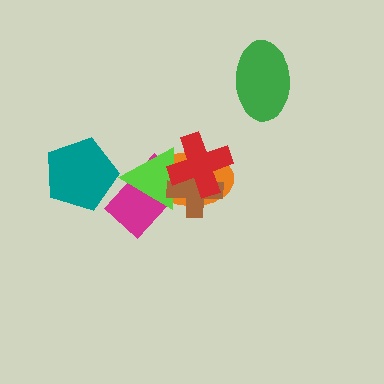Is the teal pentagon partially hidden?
No, no other shape covers it.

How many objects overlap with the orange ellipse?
4 objects overlap with the orange ellipse.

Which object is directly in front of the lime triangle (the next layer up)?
The brown cross is directly in front of the lime triangle.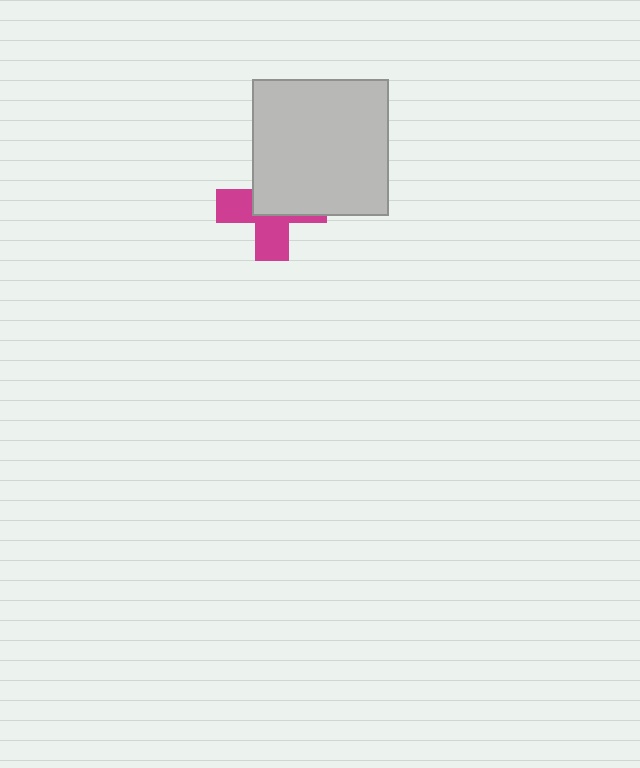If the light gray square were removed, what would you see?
You would see the complete magenta cross.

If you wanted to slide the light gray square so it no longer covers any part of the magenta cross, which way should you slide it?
Slide it toward the upper-right — that is the most direct way to separate the two shapes.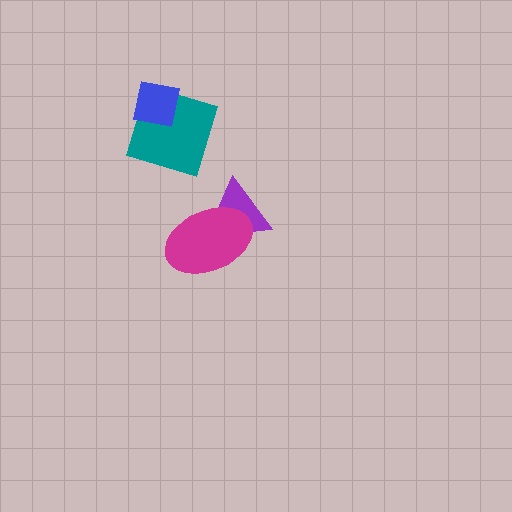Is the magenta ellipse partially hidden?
No, no other shape covers it.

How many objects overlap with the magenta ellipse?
1 object overlaps with the magenta ellipse.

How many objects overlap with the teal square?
1 object overlaps with the teal square.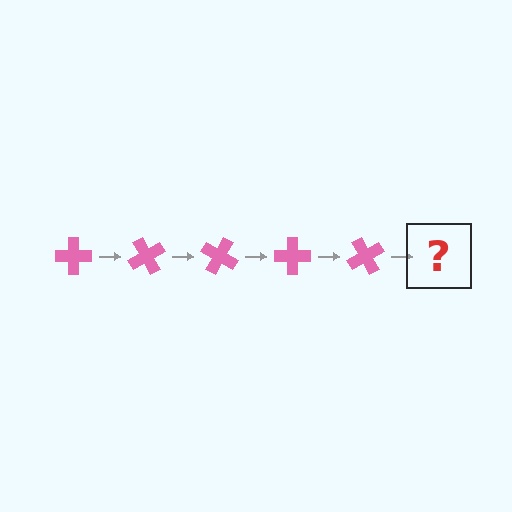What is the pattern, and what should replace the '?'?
The pattern is that the cross rotates 60 degrees each step. The '?' should be a pink cross rotated 300 degrees.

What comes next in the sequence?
The next element should be a pink cross rotated 300 degrees.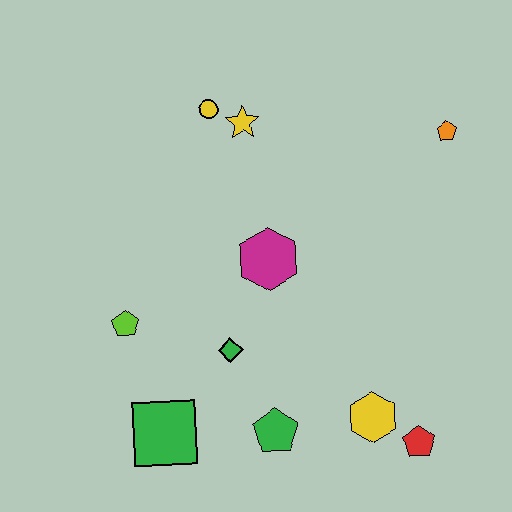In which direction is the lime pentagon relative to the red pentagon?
The lime pentagon is to the left of the red pentagon.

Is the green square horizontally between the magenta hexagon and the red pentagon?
No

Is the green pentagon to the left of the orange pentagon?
Yes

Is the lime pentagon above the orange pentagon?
No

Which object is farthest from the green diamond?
The orange pentagon is farthest from the green diamond.